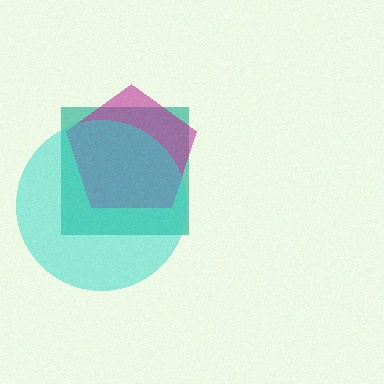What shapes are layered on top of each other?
The layered shapes are: a teal square, a magenta pentagon, a cyan circle.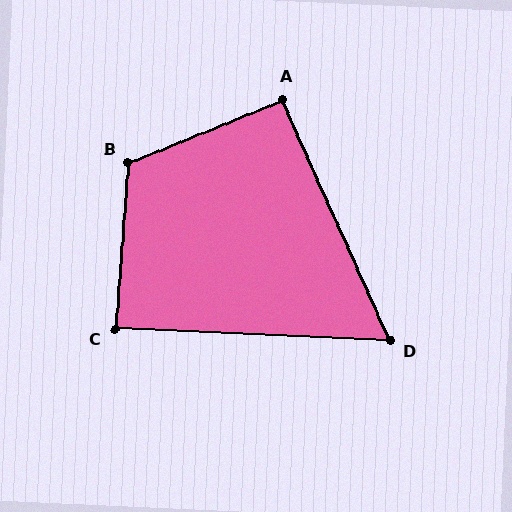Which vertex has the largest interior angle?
B, at approximately 116 degrees.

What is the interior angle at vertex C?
Approximately 88 degrees (approximately right).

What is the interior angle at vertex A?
Approximately 92 degrees (approximately right).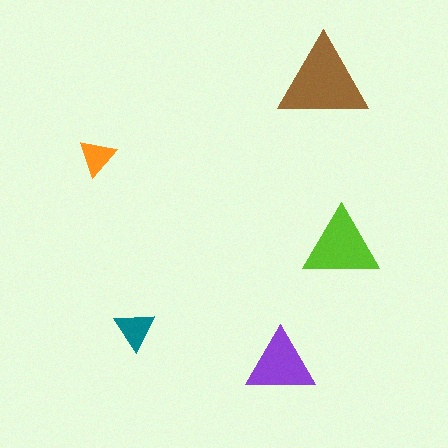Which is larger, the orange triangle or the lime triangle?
The lime one.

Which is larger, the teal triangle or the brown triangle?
The brown one.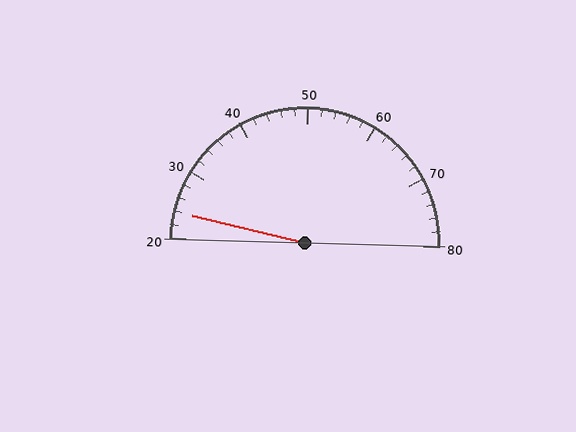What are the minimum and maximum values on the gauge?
The gauge ranges from 20 to 80.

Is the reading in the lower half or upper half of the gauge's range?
The reading is in the lower half of the range (20 to 80).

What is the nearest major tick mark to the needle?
The nearest major tick mark is 20.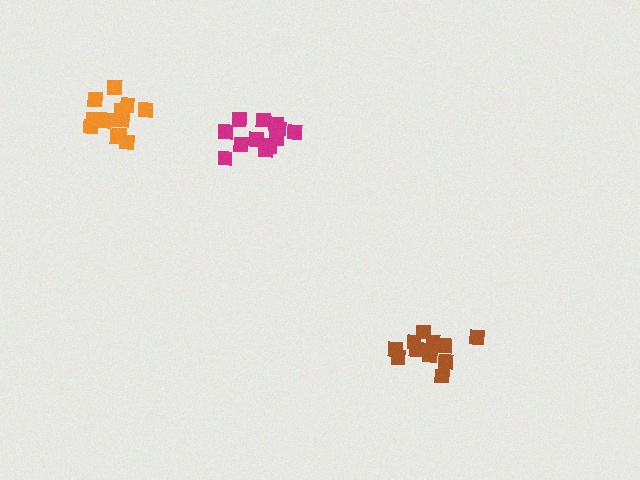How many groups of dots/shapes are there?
There are 3 groups.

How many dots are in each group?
Group 1: 13 dots, Group 2: 12 dots, Group 3: 12 dots (37 total).